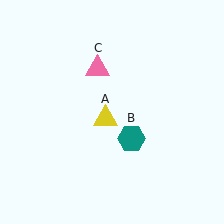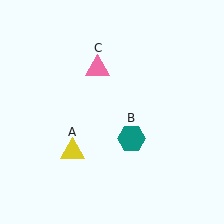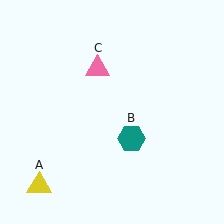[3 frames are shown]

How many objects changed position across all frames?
1 object changed position: yellow triangle (object A).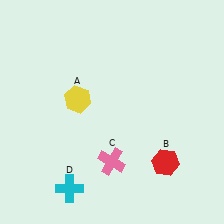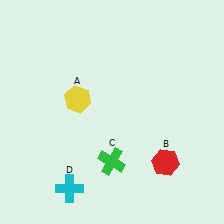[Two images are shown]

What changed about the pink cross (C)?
In Image 1, C is pink. In Image 2, it changed to green.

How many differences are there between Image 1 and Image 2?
There is 1 difference between the two images.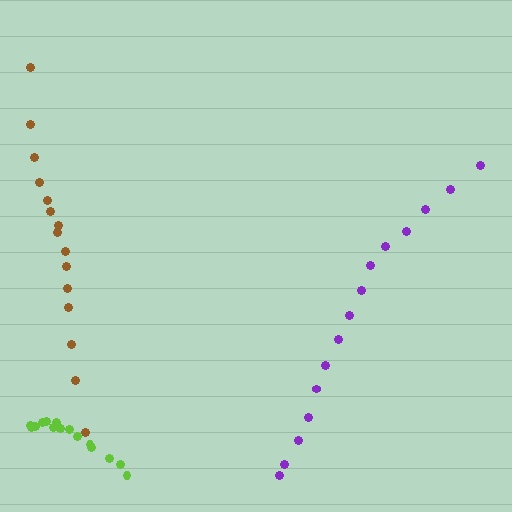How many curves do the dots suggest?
There are 3 distinct paths.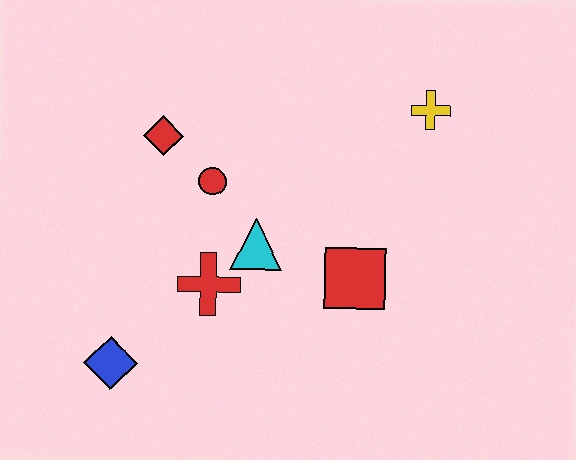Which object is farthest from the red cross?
The yellow cross is farthest from the red cross.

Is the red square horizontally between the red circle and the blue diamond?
No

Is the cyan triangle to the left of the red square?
Yes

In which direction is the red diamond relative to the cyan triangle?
The red diamond is above the cyan triangle.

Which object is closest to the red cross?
The cyan triangle is closest to the red cross.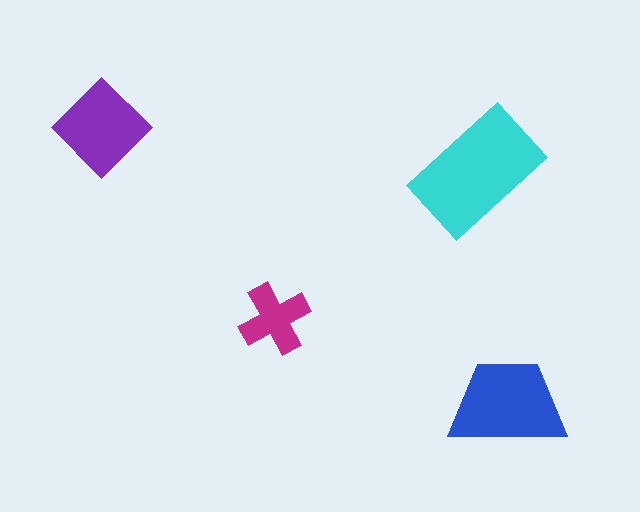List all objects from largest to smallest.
The cyan rectangle, the blue trapezoid, the purple diamond, the magenta cross.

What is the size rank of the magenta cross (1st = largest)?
4th.